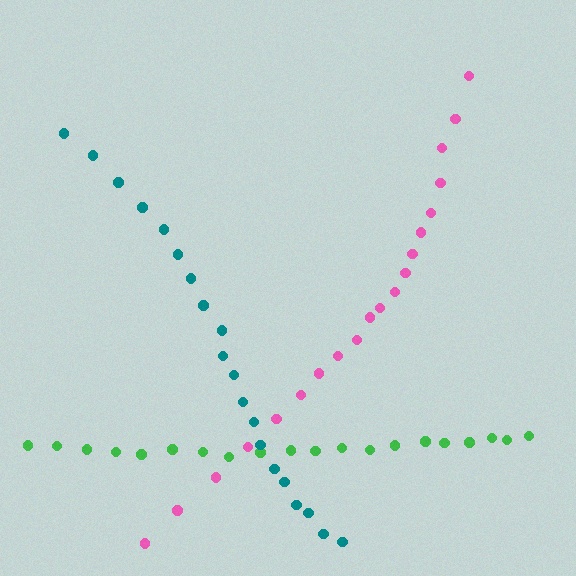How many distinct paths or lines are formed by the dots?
There are 3 distinct paths.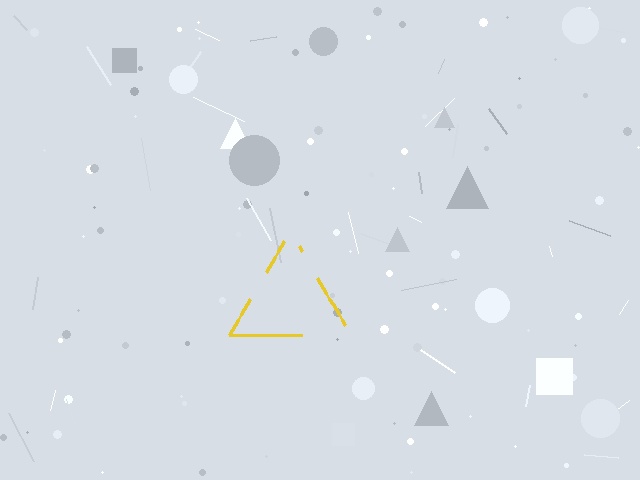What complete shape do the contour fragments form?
The contour fragments form a triangle.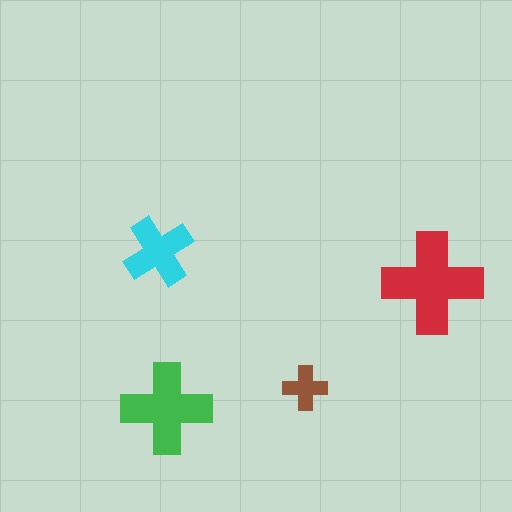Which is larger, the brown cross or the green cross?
The green one.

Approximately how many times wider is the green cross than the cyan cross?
About 1.5 times wider.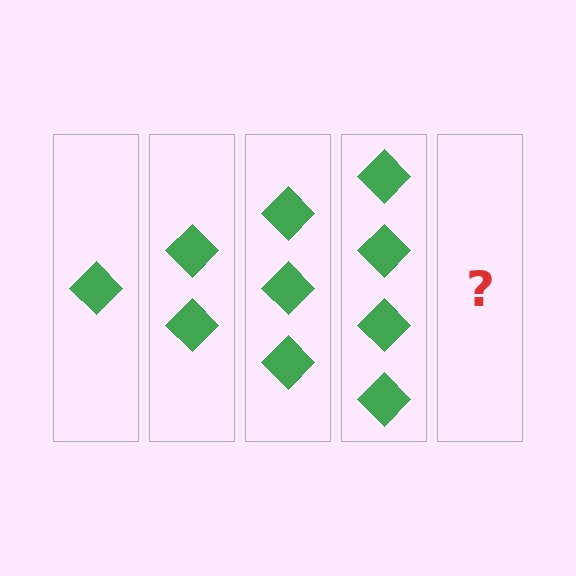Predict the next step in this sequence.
The next step is 5 diamonds.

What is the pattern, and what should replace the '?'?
The pattern is that each step adds one more diamond. The '?' should be 5 diamonds.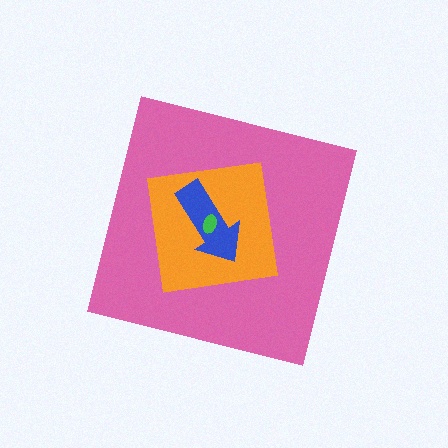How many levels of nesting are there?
4.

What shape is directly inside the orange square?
The blue arrow.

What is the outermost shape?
The pink square.